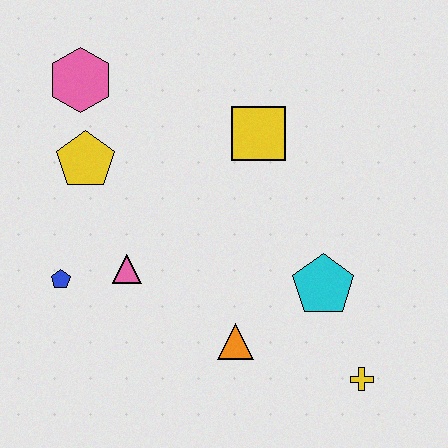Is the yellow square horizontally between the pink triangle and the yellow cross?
Yes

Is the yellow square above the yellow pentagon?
Yes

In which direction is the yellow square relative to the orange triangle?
The yellow square is above the orange triangle.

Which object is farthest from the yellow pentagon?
The yellow cross is farthest from the yellow pentagon.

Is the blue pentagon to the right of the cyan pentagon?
No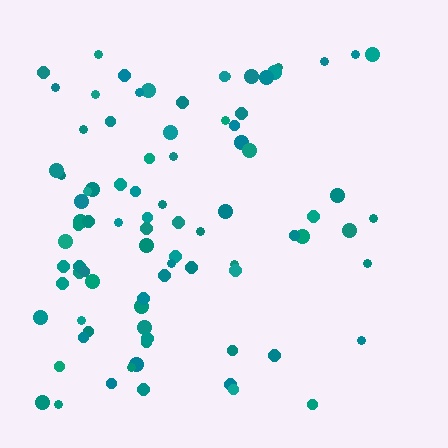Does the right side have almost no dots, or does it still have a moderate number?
Still a moderate number, just noticeably fewer than the left.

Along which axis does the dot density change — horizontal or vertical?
Horizontal.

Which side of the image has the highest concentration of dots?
The left.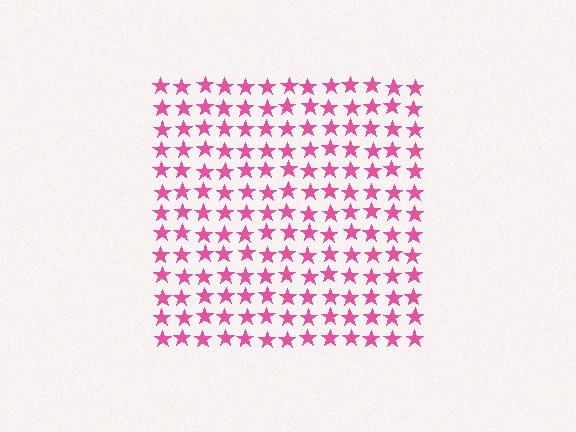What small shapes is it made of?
It is made of small stars.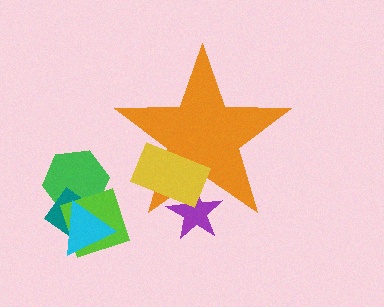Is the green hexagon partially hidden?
No, the green hexagon is fully visible.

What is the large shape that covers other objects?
An orange star.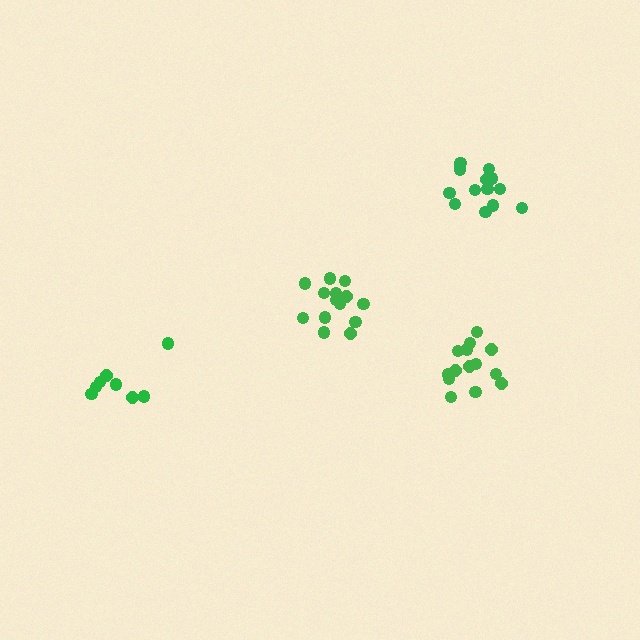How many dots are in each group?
Group 1: 14 dots, Group 2: 8 dots, Group 3: 14 dots, Group 4: 14 dots (50 total).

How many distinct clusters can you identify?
There are 4 distinct clusters.